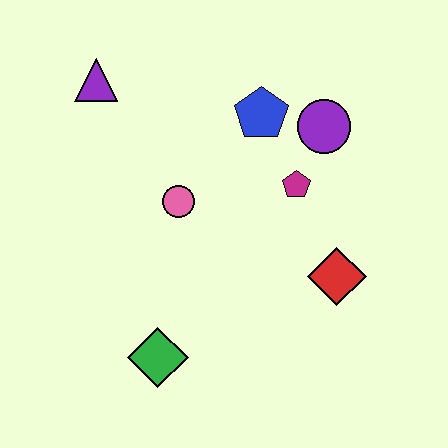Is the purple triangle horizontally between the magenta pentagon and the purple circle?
No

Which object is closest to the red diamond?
The magenta pentagon is closest to the red diamond.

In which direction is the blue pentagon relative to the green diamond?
The blue pentagon is above the green diamond.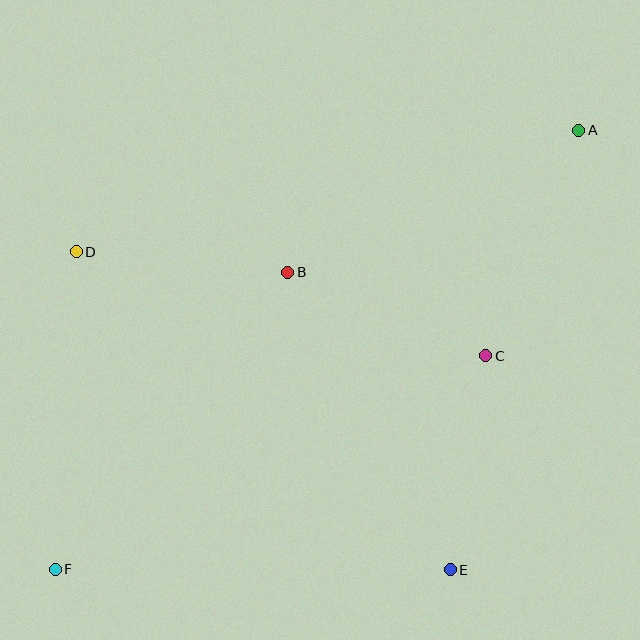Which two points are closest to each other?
Points B and D are closest to each other.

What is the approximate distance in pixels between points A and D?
The distance between A and D is approximately 517 pixels.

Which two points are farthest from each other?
Points A and F are farthest from each other.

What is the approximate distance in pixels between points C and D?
The distance between C and D is approximately 423 pixels.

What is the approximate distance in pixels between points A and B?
The distance between A and B is approximately 324 pixels.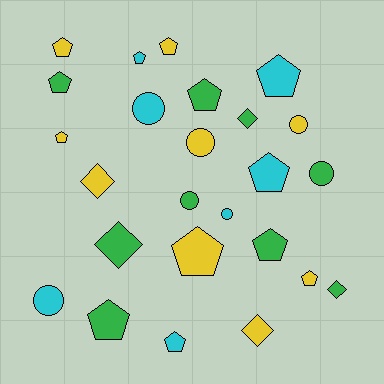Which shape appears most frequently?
Pentagon, with 13 objects.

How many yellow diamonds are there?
There are 2 yellow diamonds.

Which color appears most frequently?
Green, with 9 objects.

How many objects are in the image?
There are 25 objects.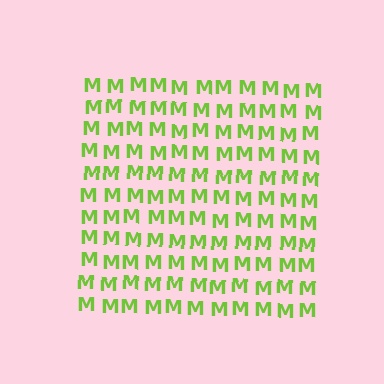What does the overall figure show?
The overall figure shows a square.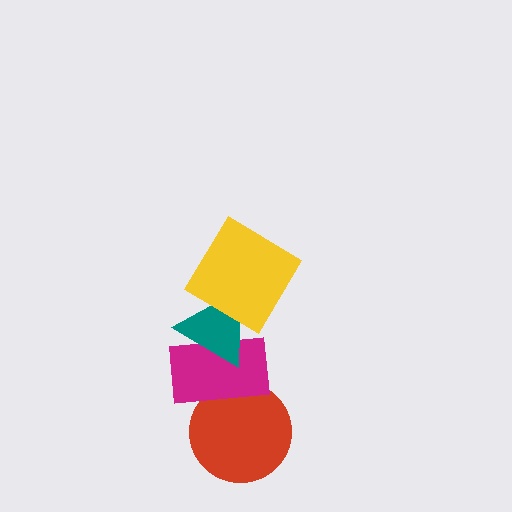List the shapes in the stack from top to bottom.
From top to bottom: the yellow diamond, the teal triangle, the magenta rectangle, the red circle.